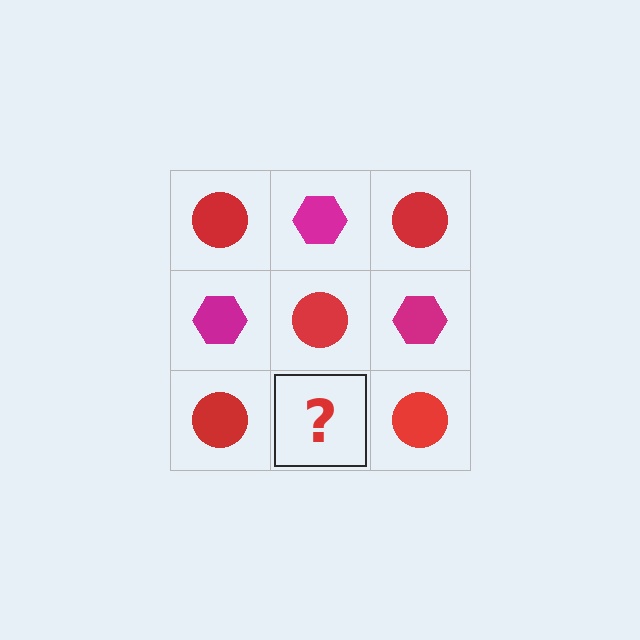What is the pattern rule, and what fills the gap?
The rule is that it alternates red circle and magenta hexagon in a checkerboard pattern. The gap should be filled with a magenta hexagon.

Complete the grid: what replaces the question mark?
The question mark should be replaced with a magenta hexagon.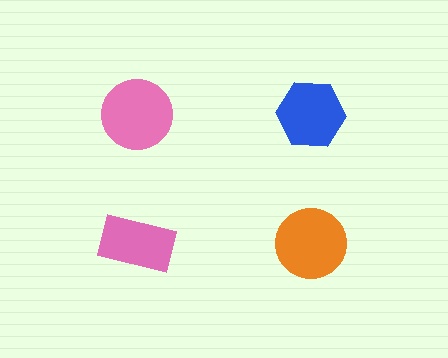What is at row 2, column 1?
A pink rectangle.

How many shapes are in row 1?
2 shapes.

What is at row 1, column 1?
A pink circle.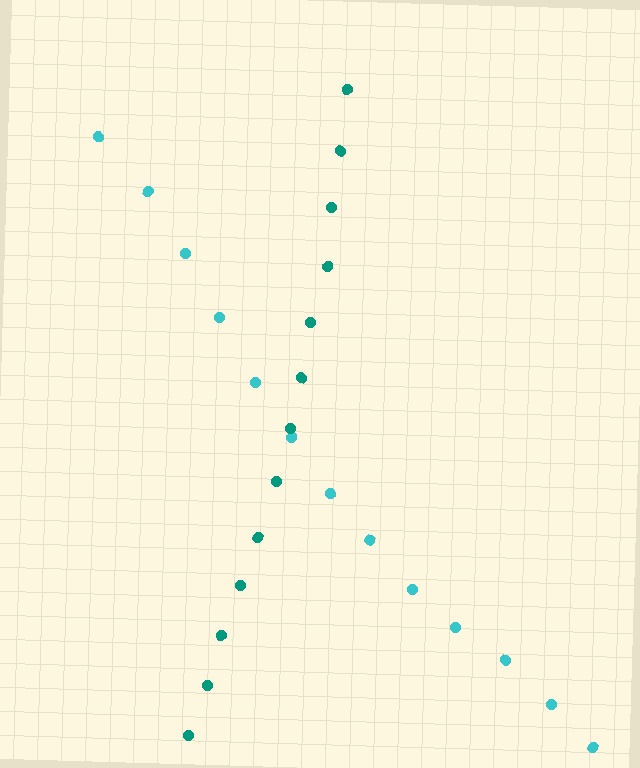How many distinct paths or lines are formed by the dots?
There are 2 distinct paths.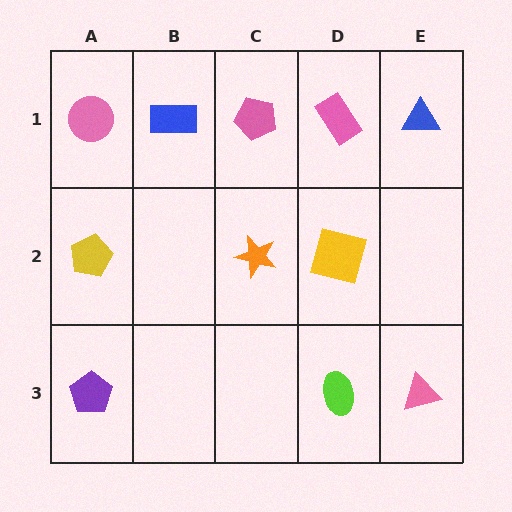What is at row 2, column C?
An orange star.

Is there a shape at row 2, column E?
No, that cell is empty.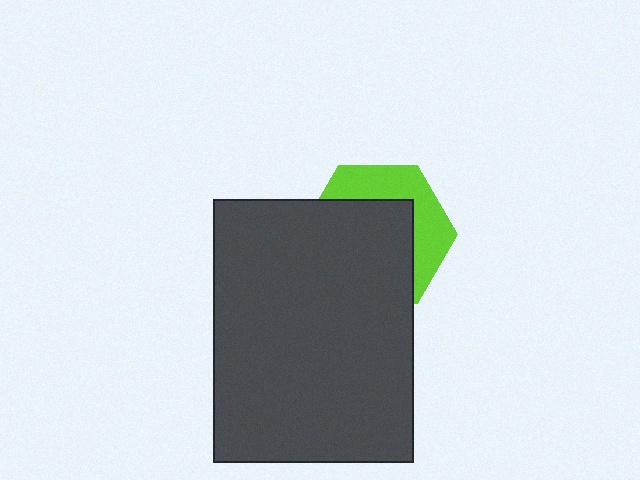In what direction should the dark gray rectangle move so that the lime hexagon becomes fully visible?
The dark gray rectangle should move toward the lower-left. That is the shortest direction to clear the overlap and leave the lime hexagon fully visible.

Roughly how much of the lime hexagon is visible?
A small part of it is visible (roughly 38%).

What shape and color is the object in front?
The object in front is a dark gray rectangle.